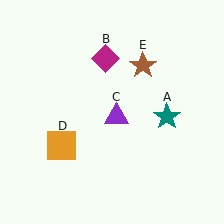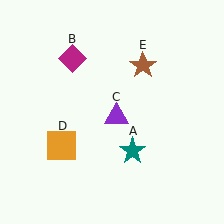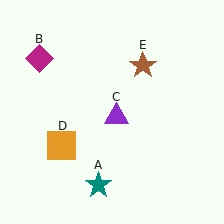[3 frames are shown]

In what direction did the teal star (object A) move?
The teal star (object A) moved down and to the left.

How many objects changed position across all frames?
2 objects changed position: teal star (object A), magenta diamond (object B).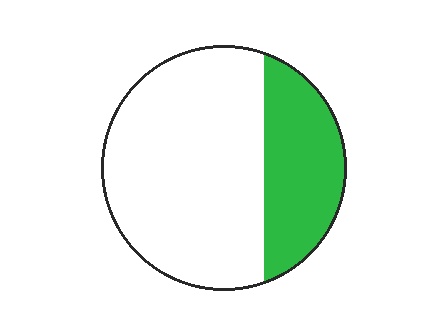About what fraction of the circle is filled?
About one third (1/3).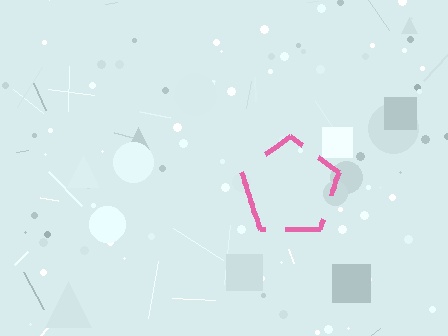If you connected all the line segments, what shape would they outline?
They would outline a pentagon.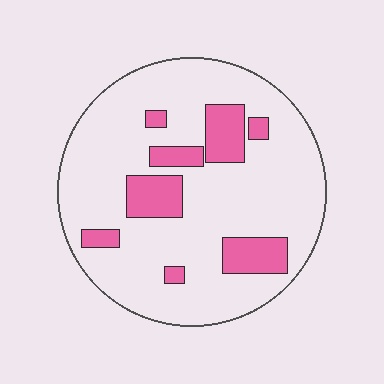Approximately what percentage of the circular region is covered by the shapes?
Approximately 20%.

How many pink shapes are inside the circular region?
8.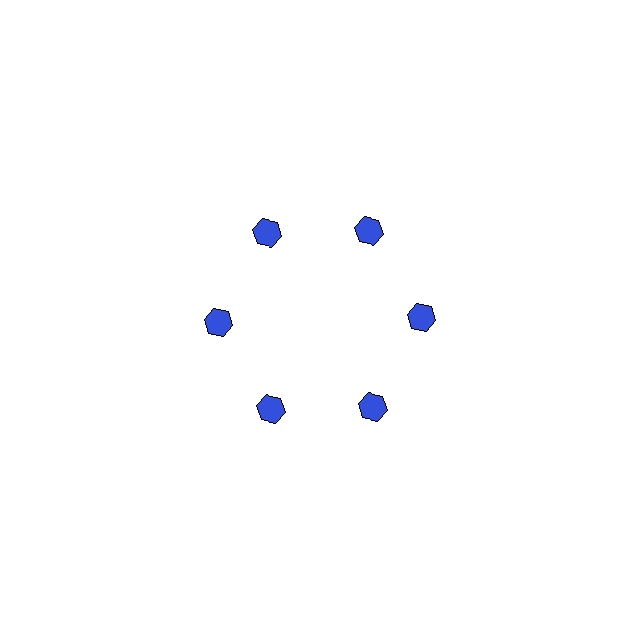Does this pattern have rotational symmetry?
Yes, this pattern has 6-fold rotational symmetry. It looks the same after rotating 60 degrees around the center.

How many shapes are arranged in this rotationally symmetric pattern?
There are 6 shapes, arranged in 6 groups of 1.